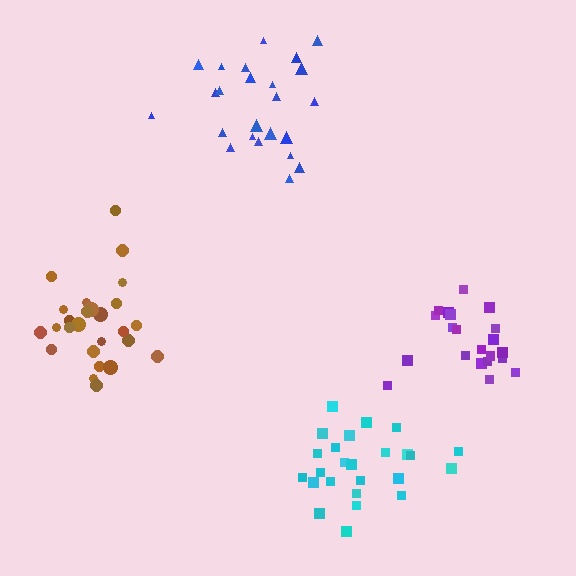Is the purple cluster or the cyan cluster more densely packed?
Purple.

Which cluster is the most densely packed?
Brown.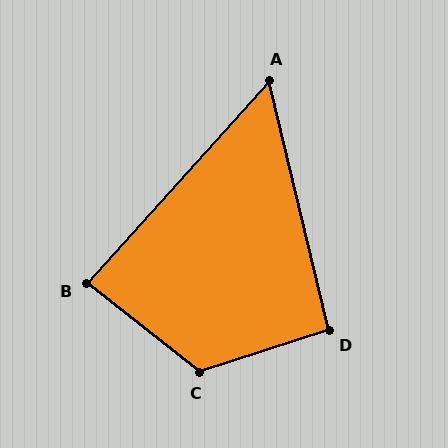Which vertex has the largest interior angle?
C, at approximately 124 degrees.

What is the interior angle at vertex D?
Approximately 94 degrees (approximately right).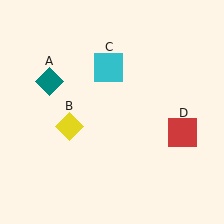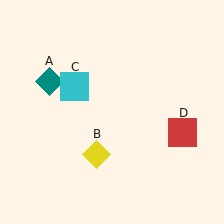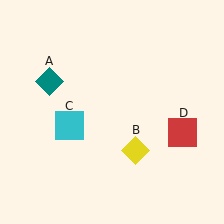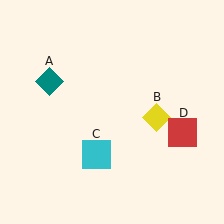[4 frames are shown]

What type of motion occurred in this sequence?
The yellow diamond (object B), cyan square (object C) rotated counterclockwise around the center of the scene.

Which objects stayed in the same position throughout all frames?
Teal diamond (object A) and red square (object D) remained stationary.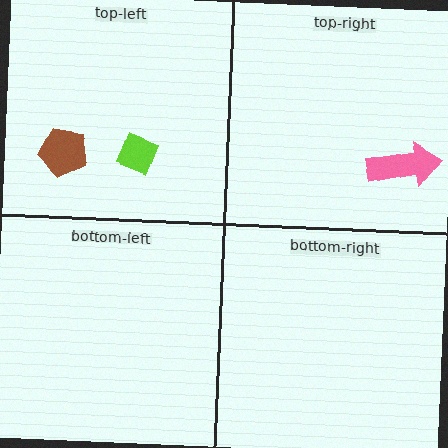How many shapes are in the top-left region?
2.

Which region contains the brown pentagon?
The top-left region.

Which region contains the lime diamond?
The top-left region.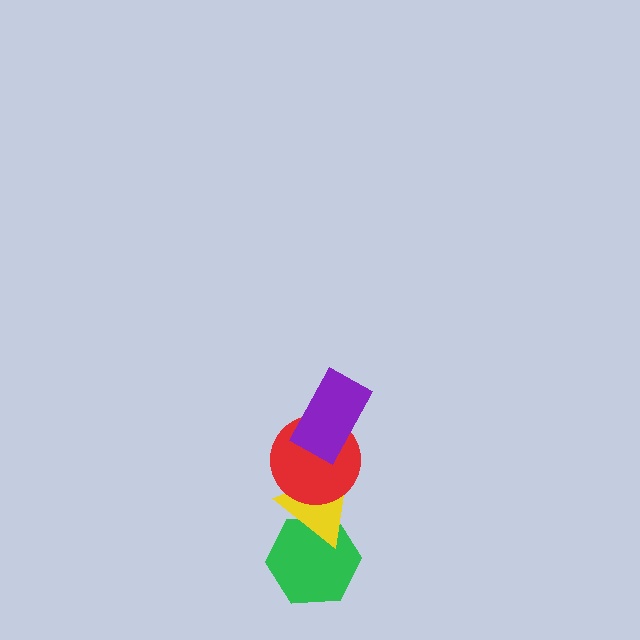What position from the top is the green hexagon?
The green hexagon is 4th from the top.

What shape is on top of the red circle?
The purple rectangle is on top of the red circle.